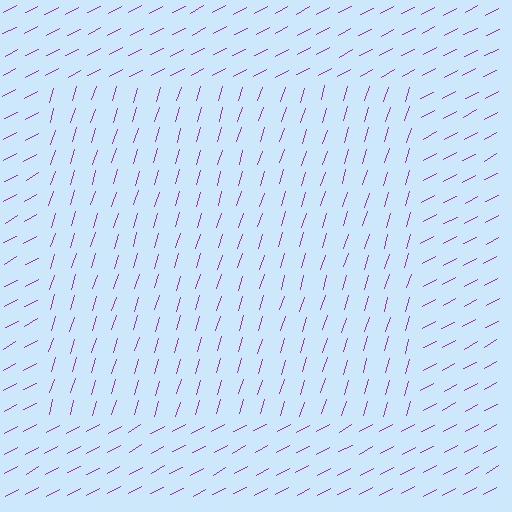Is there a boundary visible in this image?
Yes, there is a texture boundary formed by a change in line orientation.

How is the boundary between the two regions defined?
The boundary is defined purely by a change in line orientation (approximately 45 degrees difference). All lines are the same color and thickness.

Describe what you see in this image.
The image is filled with small purple line segments. A rectangle region in the image has lines oriented differently from the surrounding lines, creating a visible texture boundary.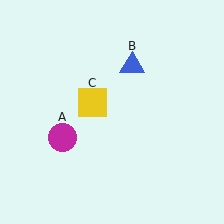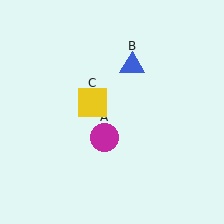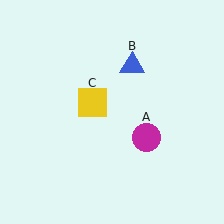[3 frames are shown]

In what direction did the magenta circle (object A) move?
The magenta circle (object A) moved right.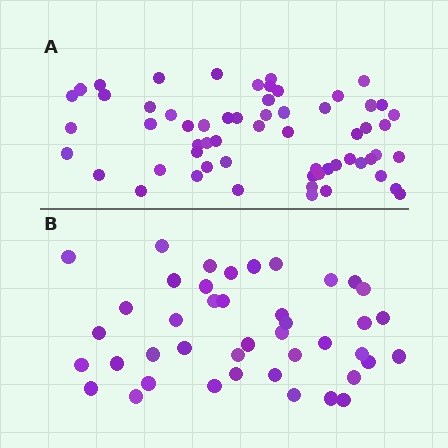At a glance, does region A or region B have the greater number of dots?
Region A (the top region) has more dots.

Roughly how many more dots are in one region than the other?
Region A has approximately 20 more dots than region B.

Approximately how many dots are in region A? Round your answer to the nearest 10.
About 60 dots.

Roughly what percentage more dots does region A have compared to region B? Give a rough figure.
About 45% more.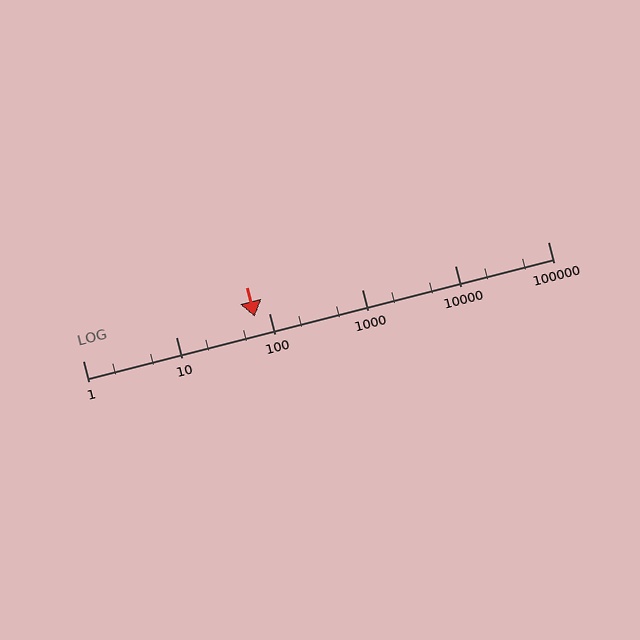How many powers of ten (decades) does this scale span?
The scale spans 5 decades, from 1 to 100000.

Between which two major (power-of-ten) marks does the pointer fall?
The pointer is between 10 and 100.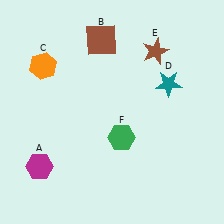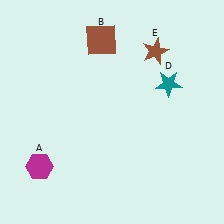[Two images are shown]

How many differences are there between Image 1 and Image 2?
There are 2 differences between the two images.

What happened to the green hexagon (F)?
The green hexagon (F) was removed in Image 2. It was in the bottom-right area of Image 1.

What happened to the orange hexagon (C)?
The orange hexagon (C) was removed in Image 2. It was in the top-left area of Image 1.